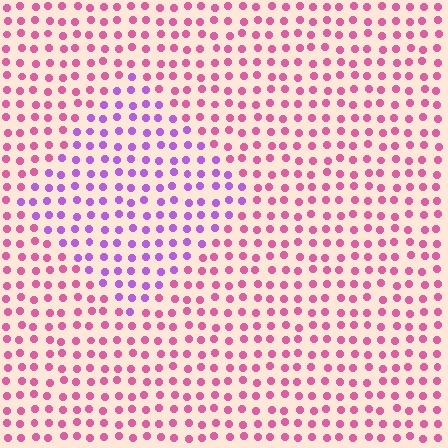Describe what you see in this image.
The image is filled with small pink elements in a uniform arrangement. A diamond-shaped region is visible where the elements are tinted to a slightly different hue, forming a subtle color boundary.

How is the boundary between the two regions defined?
The boundary is defined purely by a slight shift in hue (about 45 degrees). Spacing, size, and orientation are identical on both sides.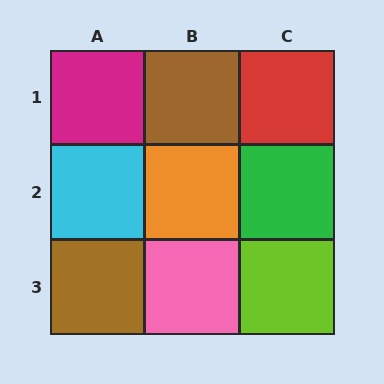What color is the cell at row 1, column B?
Brown.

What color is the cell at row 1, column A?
Magenta.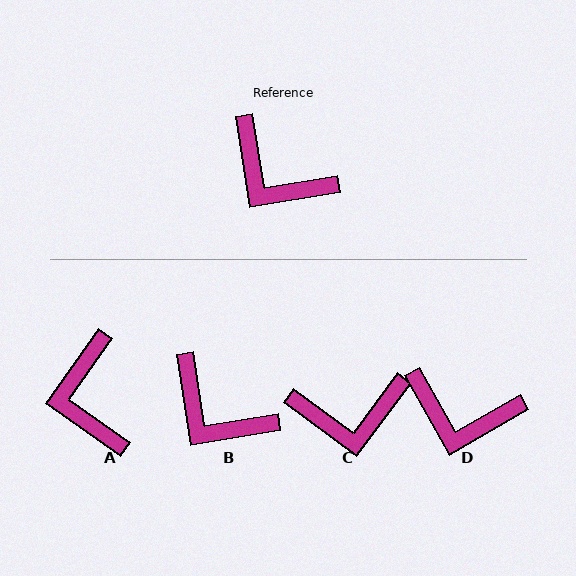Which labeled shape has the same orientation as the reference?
B.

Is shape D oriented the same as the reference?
No, it is off by about 21 degrees.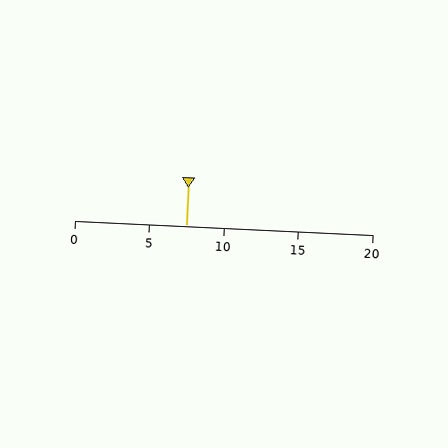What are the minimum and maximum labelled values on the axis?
The axis runs from 0 to 20.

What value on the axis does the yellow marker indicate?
The marker indicates approximately 7.5.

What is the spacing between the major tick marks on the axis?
The major ticks are spaced 5 apart.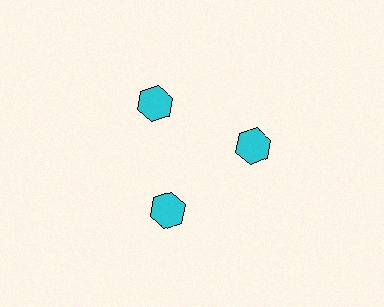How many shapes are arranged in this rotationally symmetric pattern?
There are 3 shapes, arranged in 3 groups of 1.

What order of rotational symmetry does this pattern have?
This pattern has 3-fold rotational symmetry.